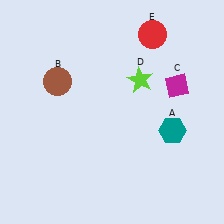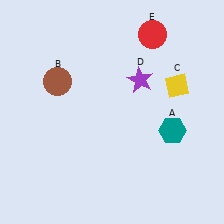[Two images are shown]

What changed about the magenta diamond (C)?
In Image 1, C is magenta. In Image 2, it changed to yellow.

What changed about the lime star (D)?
In Image 1, D is lime. In Image 2, it changed to purple.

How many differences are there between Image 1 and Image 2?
There are 2 differences between the two images.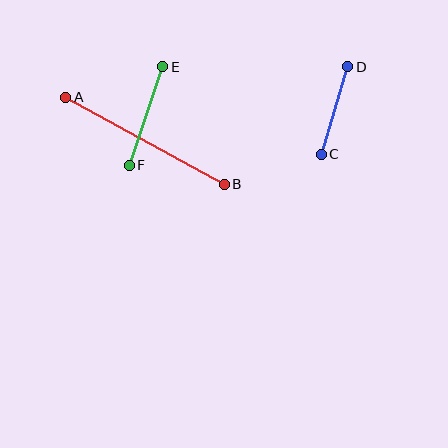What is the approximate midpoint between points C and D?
The midpoint is at approximately (334, 111) pixels.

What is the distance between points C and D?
The distance is approximately 91 pixels.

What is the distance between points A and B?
The distance is approximately 181 pixels.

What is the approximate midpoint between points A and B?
The midpoint is at approximately (145, 141) pixels.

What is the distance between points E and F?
The distance is approximately 104 pixels.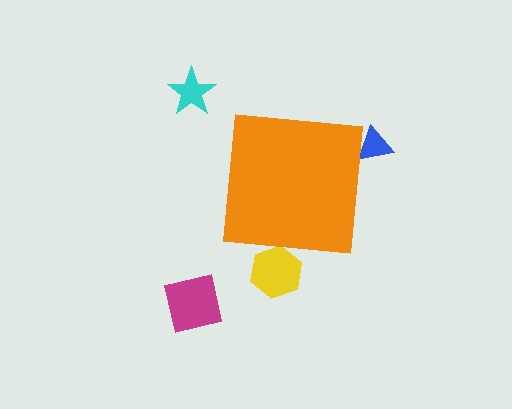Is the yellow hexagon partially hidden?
Yes, the yellow hexagon is partially hidden behind the orange square.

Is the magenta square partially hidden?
No, the magenta square is fully visible.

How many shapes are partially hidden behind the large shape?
2 shapes are partially hidden.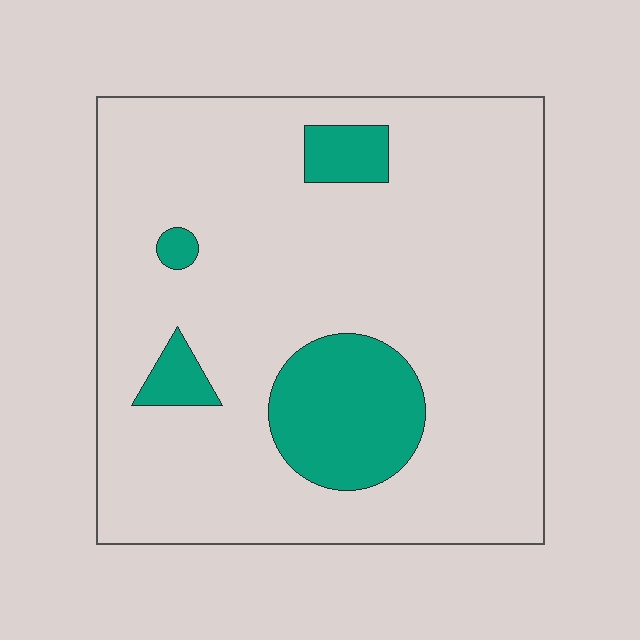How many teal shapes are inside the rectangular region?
4.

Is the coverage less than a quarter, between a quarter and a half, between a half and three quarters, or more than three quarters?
Less than a quarter.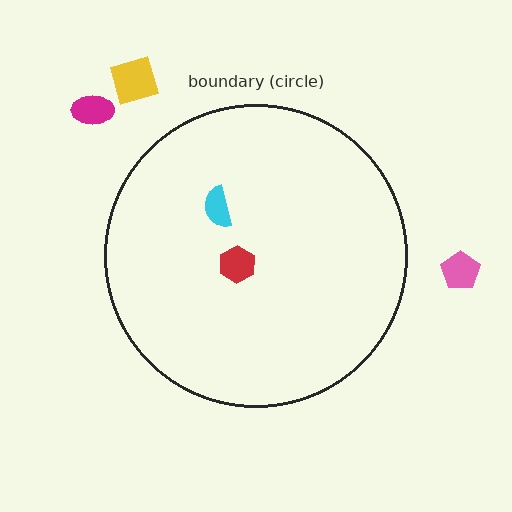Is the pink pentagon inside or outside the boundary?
Outside.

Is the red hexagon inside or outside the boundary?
Inside.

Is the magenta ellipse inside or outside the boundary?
Outside.